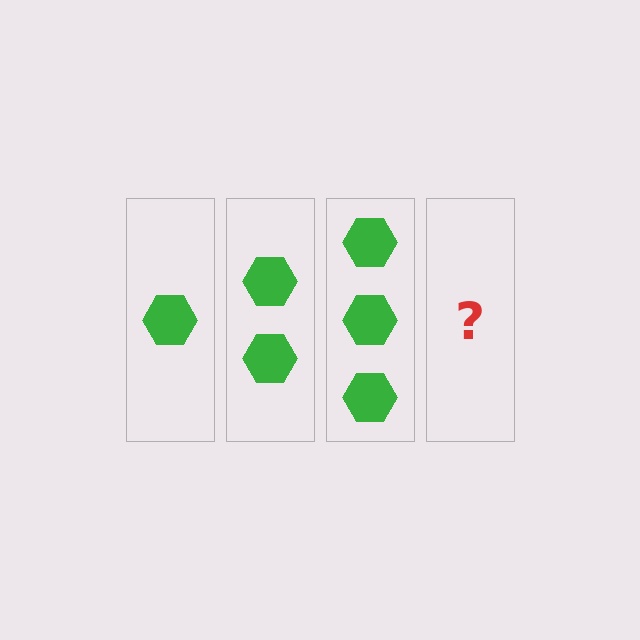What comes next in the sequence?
The next element should be 4 hexagons.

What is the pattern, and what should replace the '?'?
The pattern is that each step adds one more hexagon. The '?' should be 4 hexagons.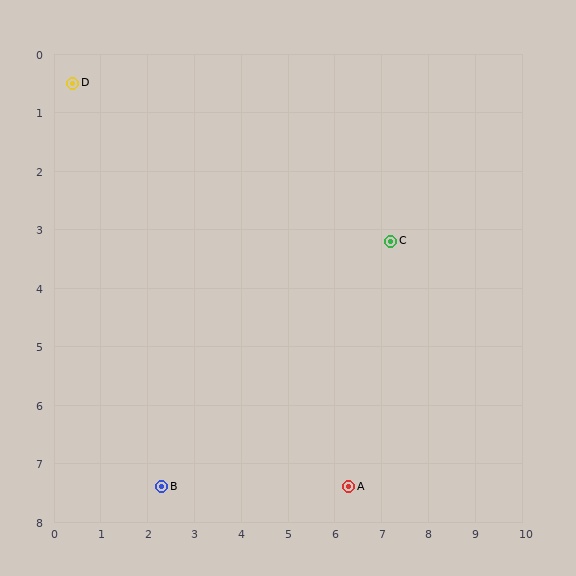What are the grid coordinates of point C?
Point C is at approximately (7.2, 3.2).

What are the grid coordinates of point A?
Point A is at approximately (6.3, 7.4).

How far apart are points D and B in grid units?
Points D and B are about 7.2 grid units apart.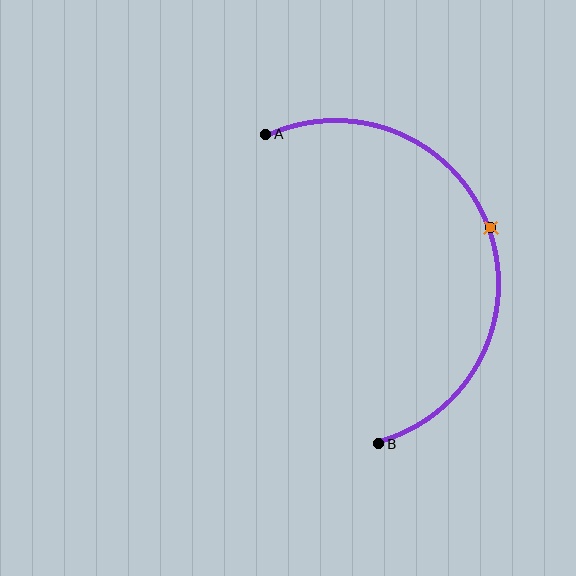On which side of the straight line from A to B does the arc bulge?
The arc bulges to the right of the straight line connecting A and B.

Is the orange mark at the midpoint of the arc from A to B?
Yes. The orange mark lies on the arc at equal arc-length from both A and B — it is the arc midpoint.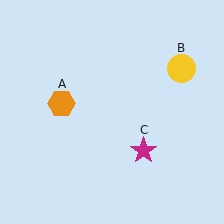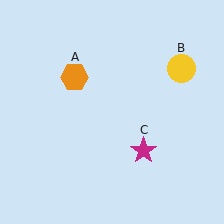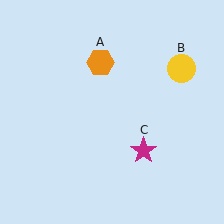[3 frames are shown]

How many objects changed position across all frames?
1 object changed position: orange hexagon (object A).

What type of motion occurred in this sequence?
The orange hexagon (object A) rotated clockwise around the center of the scene.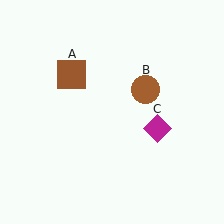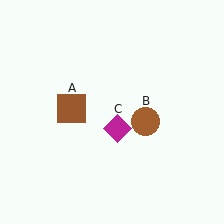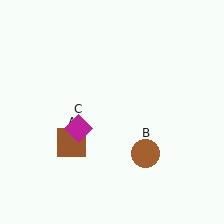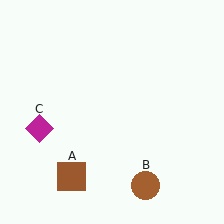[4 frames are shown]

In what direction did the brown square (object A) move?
The brown square (object A) moved down.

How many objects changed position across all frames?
3 objects changed position: brown square (object A), brown circle (object B), magenta diamond (object C).